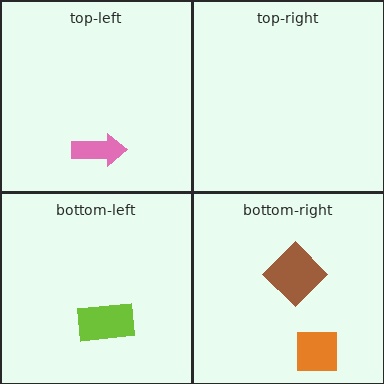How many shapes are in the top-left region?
1.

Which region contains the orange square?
The bottom-right region.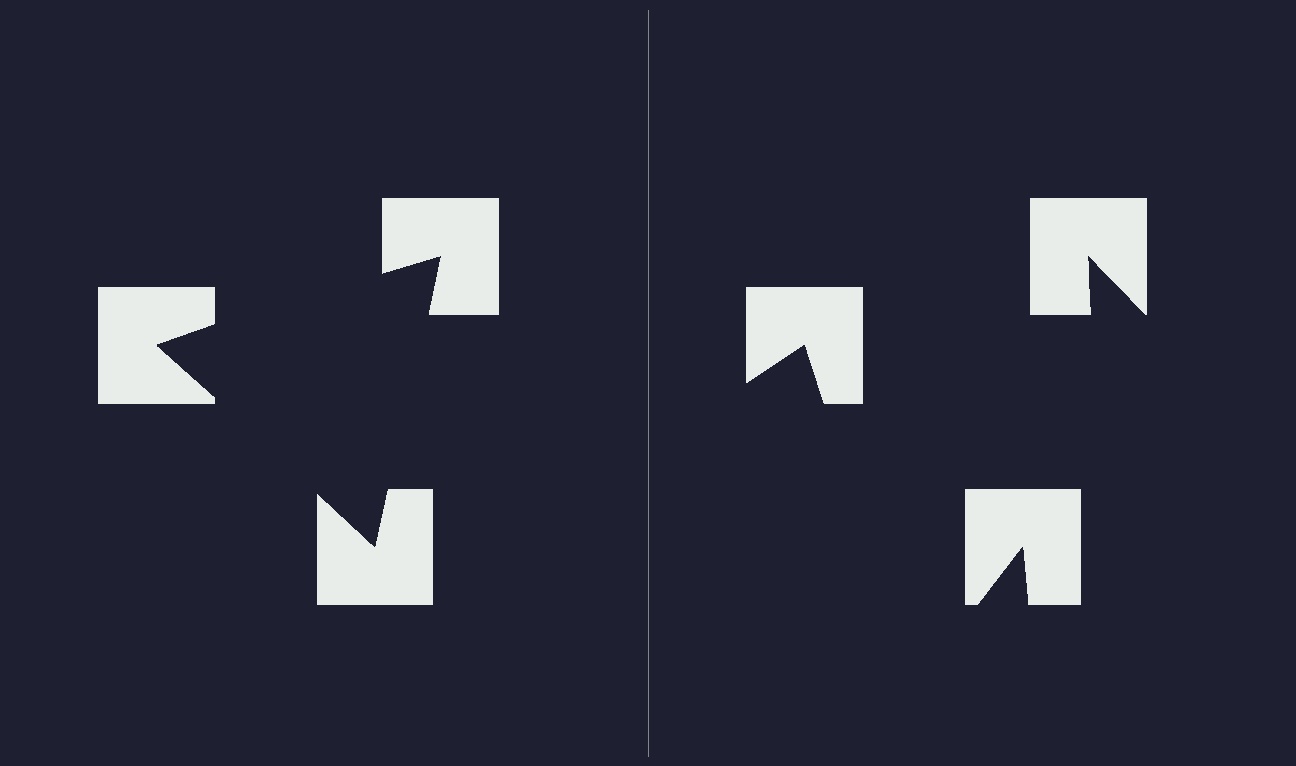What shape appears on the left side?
An illusory triangle.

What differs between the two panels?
The notched squares are positioned identically on both sides; only the wedge orientations differ. On the left they align to a triangle; on the right they are misaligned.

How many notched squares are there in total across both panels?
6 — 3 on each side.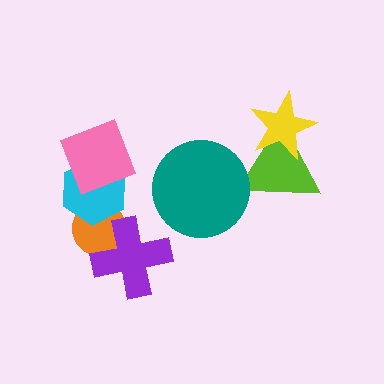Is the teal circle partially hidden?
No, no other shape covers it.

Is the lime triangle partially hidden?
Yes, it is partially covered by another shape.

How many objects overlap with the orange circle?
2 objects overlap with the orange circle.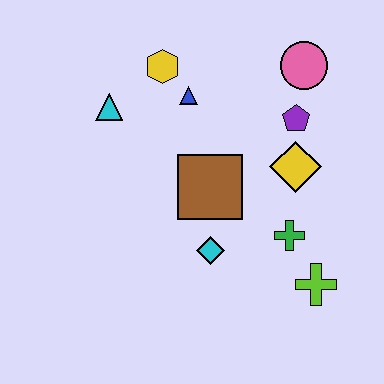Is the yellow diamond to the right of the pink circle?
No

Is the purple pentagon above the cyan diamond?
Yes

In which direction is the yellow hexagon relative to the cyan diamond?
The yellow hexagon is above the cyan diamond.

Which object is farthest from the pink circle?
The lime cross is farthest from the pink circle.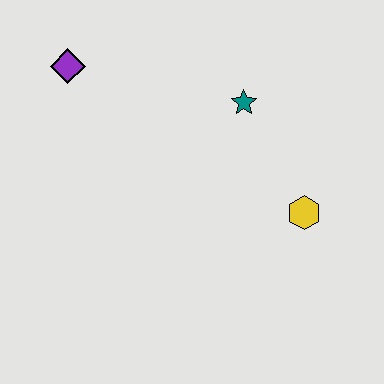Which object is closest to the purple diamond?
The teal star is closest to the purple diamond.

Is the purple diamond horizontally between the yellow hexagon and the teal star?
No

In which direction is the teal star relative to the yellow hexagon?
The teal star is above the yellow hexagon.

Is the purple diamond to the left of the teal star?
Yes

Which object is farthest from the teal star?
The purple diamond is farthest from the teal star.